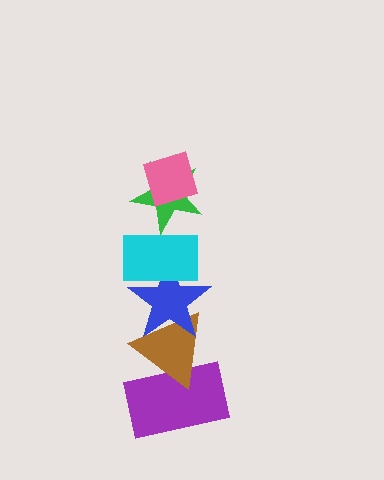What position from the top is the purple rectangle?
The purple rectangle is 6th from the top.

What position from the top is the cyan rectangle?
The cyan rectangle is 3rd from the top.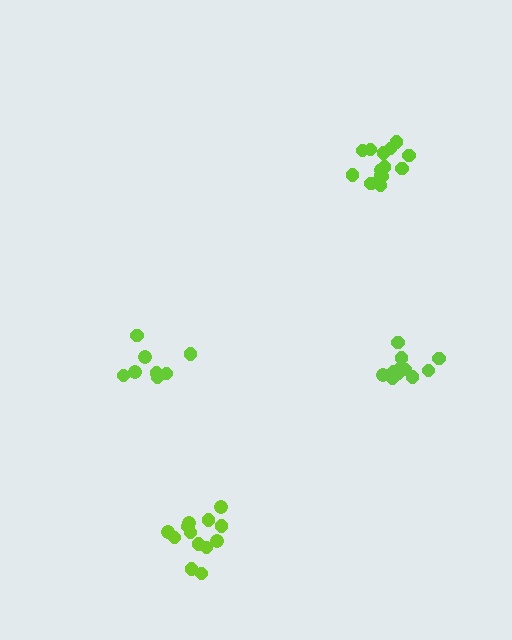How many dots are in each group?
Group 1: 14 dots, Group 2: 8 dots, Group 3: 13 dots, Group 4: 11 dots (46 total).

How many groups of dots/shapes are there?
There are 4 groups.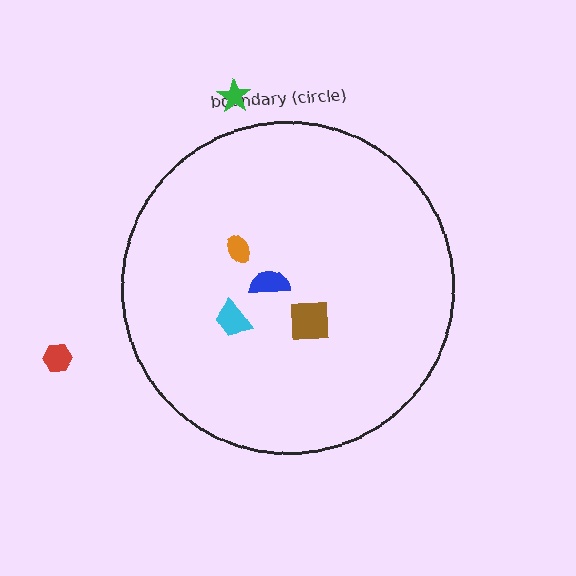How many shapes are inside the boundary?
4 inside, 2 outside.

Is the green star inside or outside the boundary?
Outside.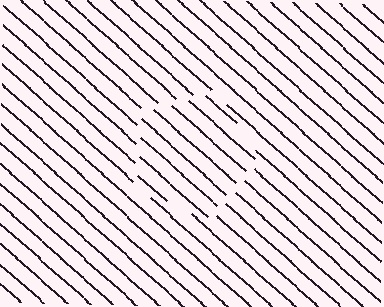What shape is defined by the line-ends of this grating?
An illusory pentagon. The interior of the shape contains the same grating, shifted by half a period — the contour is defined by the phase discontinuity where line-ends from the inner and outer gratings abut.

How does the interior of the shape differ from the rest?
The interior of the shape contains the same grating, shifted by half a period — the contour is defined by the phase discontinuity where line-ends from the inner and outer gratings abut.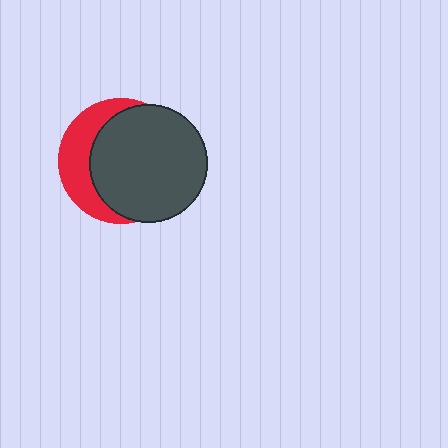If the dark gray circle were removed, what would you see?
You would see the complete red circle.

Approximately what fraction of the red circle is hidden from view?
Roughly 67% of the red circle is hidden behind the dark gray circle.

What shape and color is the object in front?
The object in front is a dark gray circle.